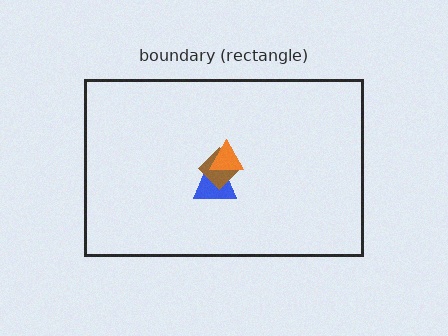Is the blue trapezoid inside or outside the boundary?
Inside.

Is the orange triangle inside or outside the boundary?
Inside.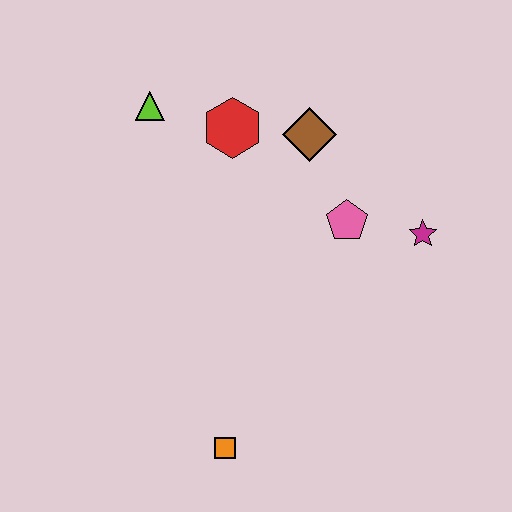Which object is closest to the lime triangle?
The red hexagon is closest to the lime triangle.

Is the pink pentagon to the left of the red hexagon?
No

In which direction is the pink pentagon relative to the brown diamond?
The pink pentagon is below the brown diamond.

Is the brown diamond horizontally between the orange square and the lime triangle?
No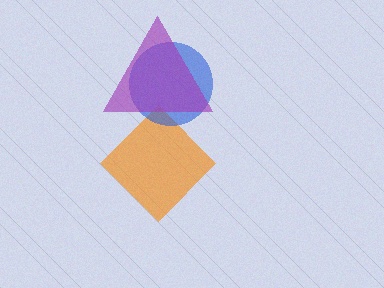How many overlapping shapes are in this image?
There are 3 overlapping shapes in the image.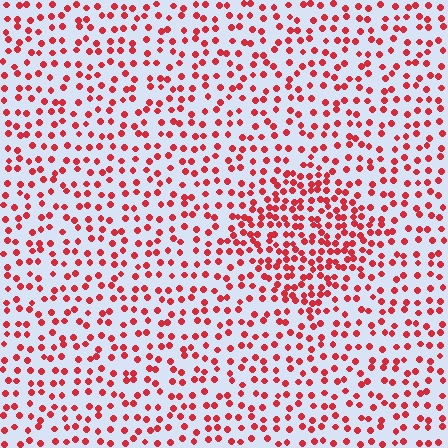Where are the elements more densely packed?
The elements are more densely packed inside the diamond boundary.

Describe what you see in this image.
The image contains small red elements arranged at two different densities. A diamond-shaped region is visible where the elements are more densely packed than the surrounding area.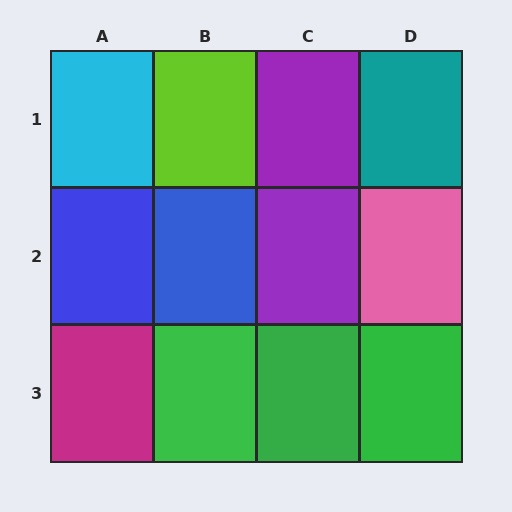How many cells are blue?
2 cells are blue.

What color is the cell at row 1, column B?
Lime.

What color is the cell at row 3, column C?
Green.